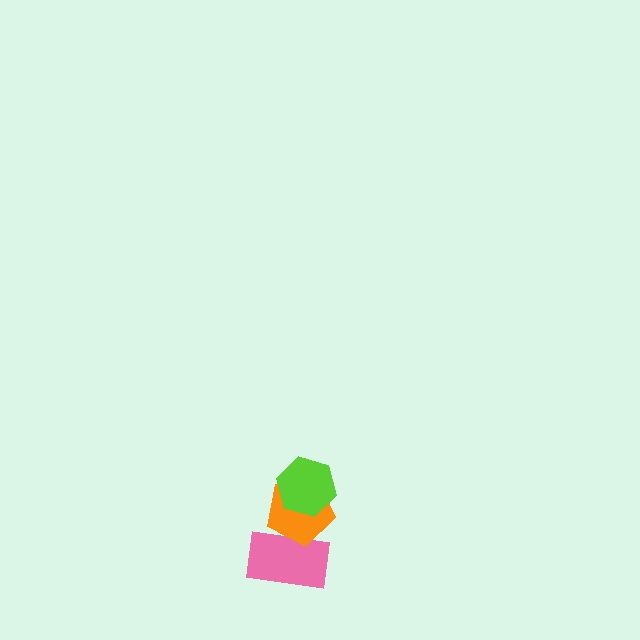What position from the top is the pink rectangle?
The pink rectangle is 3rd from the top.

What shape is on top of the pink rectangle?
The orange pentagon is on top of the pink rectangle.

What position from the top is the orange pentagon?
The orange pentagon is 2nd from the top.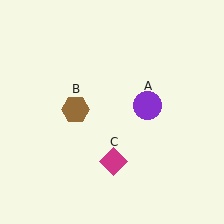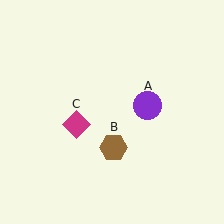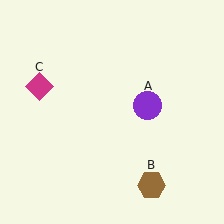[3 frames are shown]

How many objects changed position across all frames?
2 objects changed position: brown hexagon (object B), magenta diamond (object C).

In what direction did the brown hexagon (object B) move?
The brown hexagon (object B) moved down and to the right.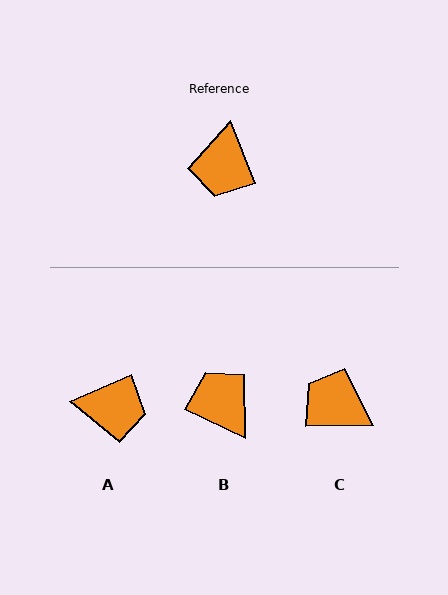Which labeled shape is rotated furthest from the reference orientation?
B, about 137 degrees away.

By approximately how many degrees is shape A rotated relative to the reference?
Approximately 92 degrees counter-clockwise.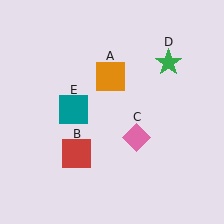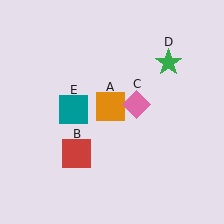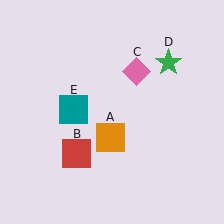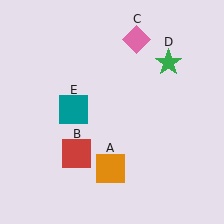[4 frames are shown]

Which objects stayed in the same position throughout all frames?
Red square (object B) and green star (object D) and teal square (object E) remained stationary.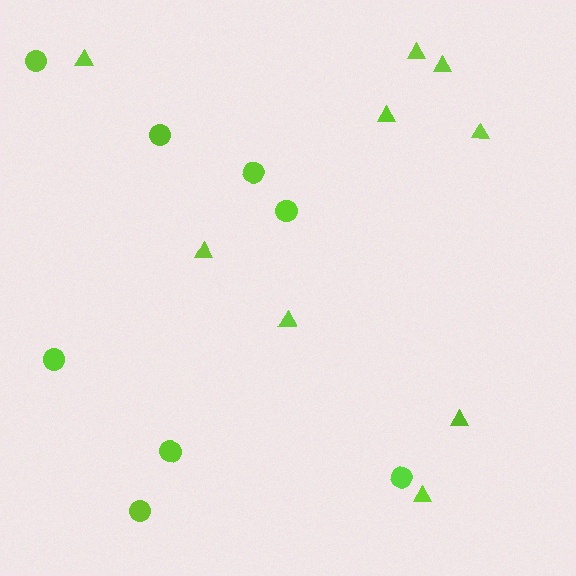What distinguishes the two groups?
There are 2 groups: one group of triangles (9) and one group of circles (8).